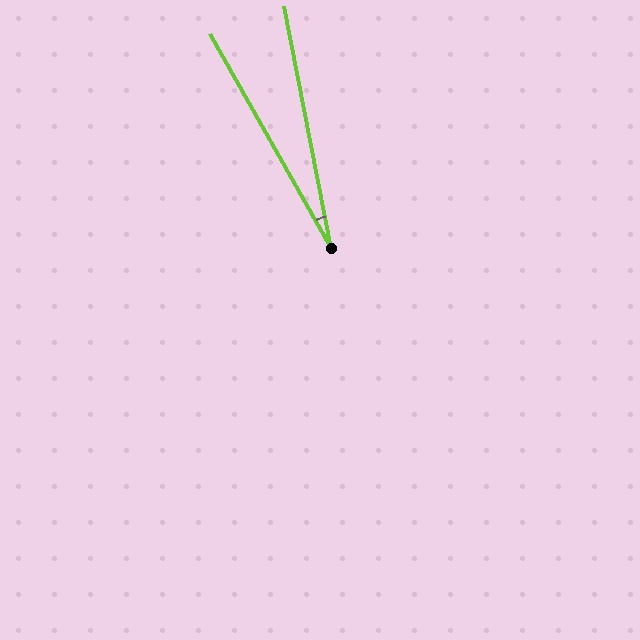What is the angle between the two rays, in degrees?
Approximately 18 degrees.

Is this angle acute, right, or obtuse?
It is acute.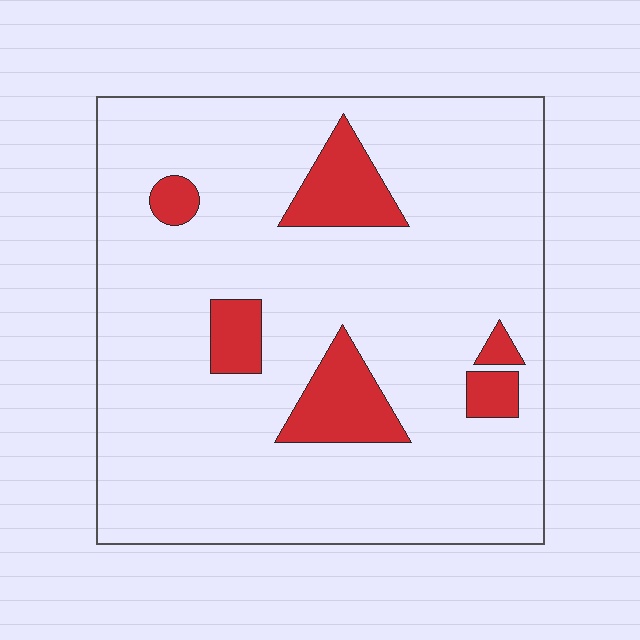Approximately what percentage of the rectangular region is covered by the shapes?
Approximately 15%.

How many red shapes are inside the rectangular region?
6.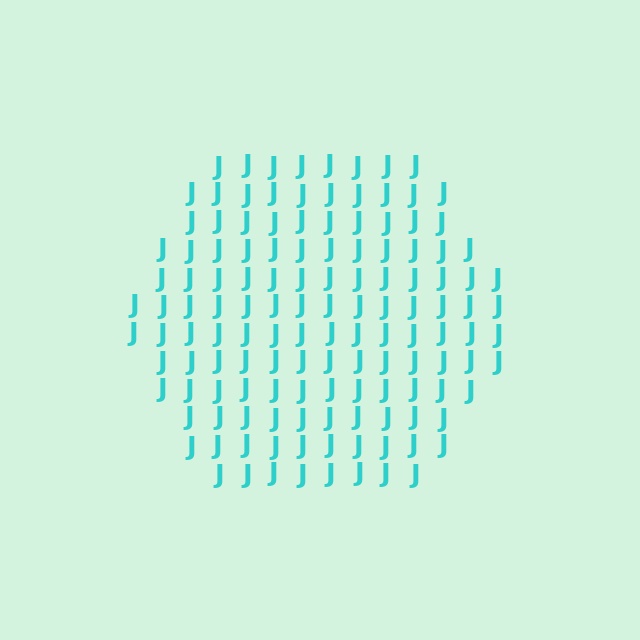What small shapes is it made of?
It is made of small letter J's.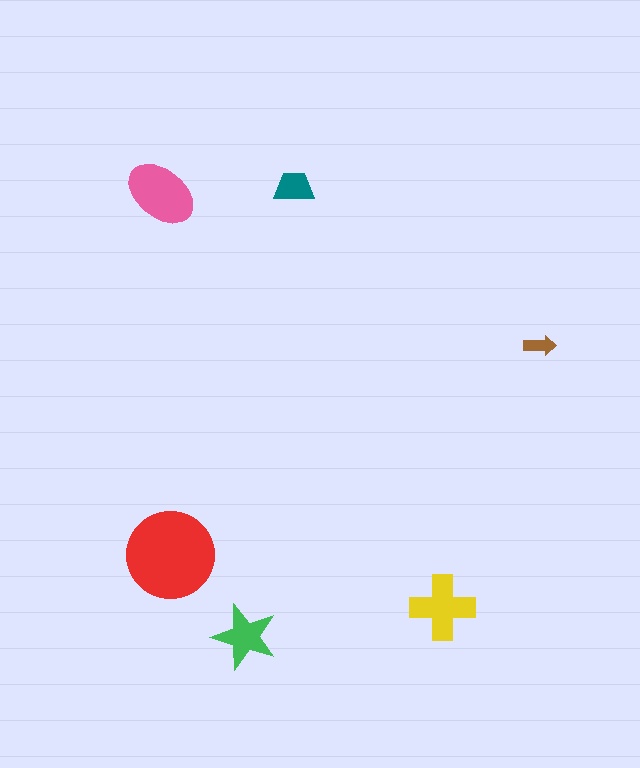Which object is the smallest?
The brown arrow.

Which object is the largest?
The red circle.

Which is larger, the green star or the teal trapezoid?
The green star.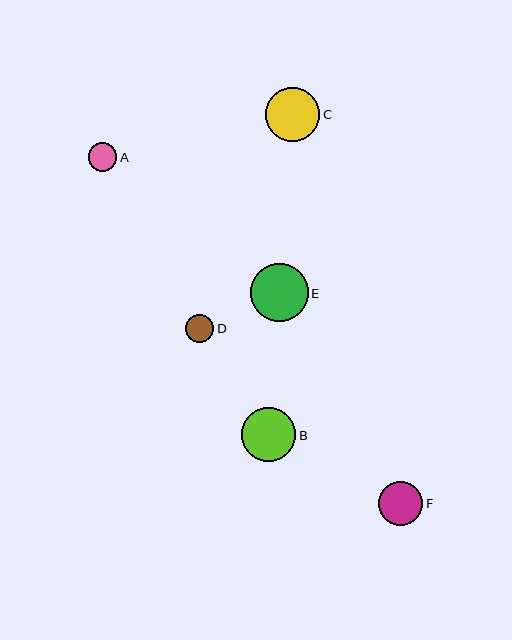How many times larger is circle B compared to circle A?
Circle B is approximately 1.9 times the size of circle A.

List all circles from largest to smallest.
From largest to smallest: E, C, B, F, A, D.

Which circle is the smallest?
Circle D is the smallest with a size of approximately 28 pixels.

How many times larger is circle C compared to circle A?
Circle C is approximately 1.9 times the size of circle A.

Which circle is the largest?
Circle E is the largest with a size of approximately 58 pixels.